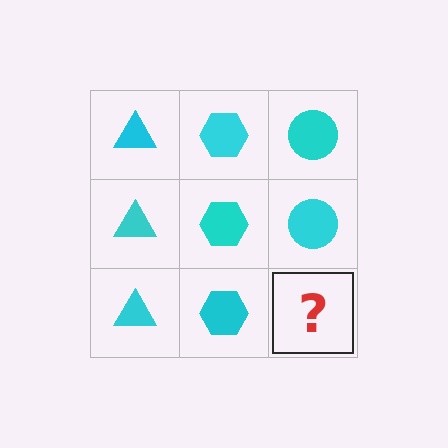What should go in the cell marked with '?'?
The missing cell should contain a cyan circle.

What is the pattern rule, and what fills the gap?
The rule is that each column has a consistent shape. The gap should be filled with a cyan circle.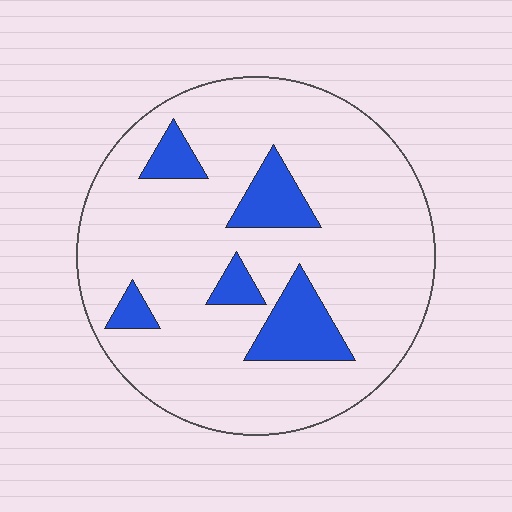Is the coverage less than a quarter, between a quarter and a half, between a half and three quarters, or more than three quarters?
Less than a quarter.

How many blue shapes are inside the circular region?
5.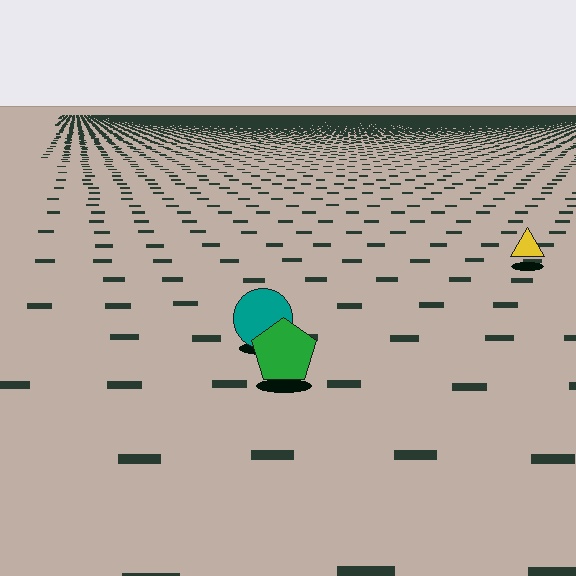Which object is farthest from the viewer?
The yellow triangle is farthest from the viewer. It appears smaller and the ground texture around it is denser.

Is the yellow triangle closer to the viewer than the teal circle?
No. The teal circle is closer — you can tell from the texture gradient: the ground texture is coarser near it.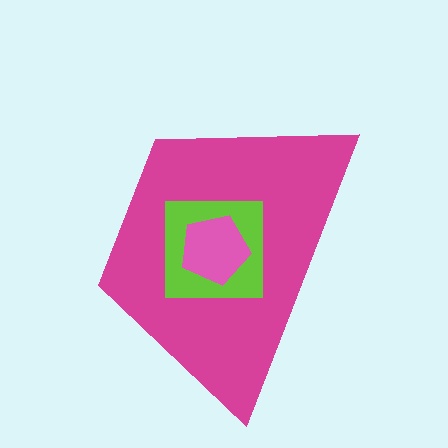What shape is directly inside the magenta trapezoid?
The lime square.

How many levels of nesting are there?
3.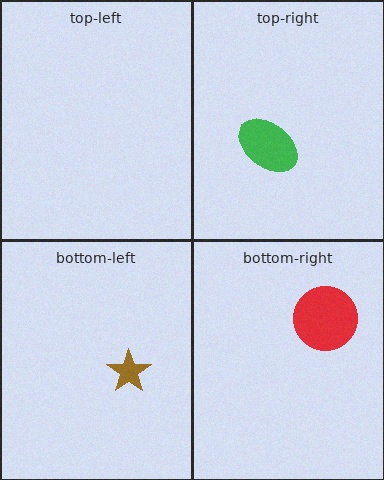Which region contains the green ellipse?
The top-right region.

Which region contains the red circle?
The bottom-right region.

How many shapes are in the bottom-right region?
1.